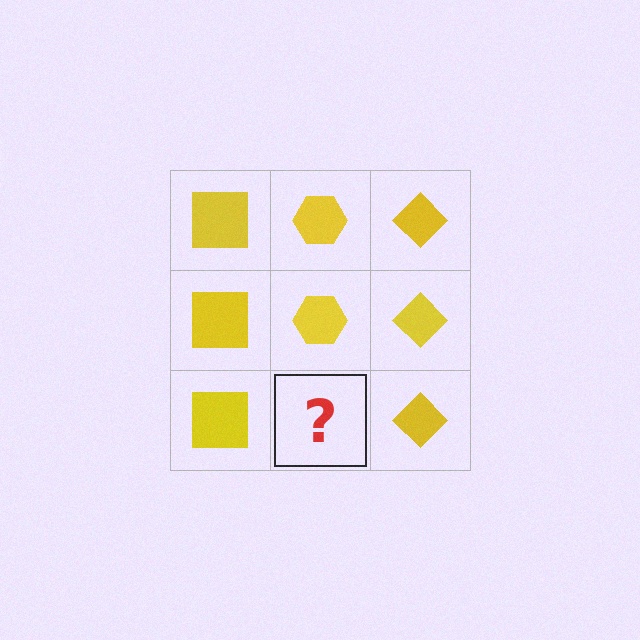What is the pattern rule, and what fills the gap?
The rule is that each column has a consistent shape. The gap should be filled with a yellow hexagon.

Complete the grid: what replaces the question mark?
The question mark should be replaced with a yellow hexagon.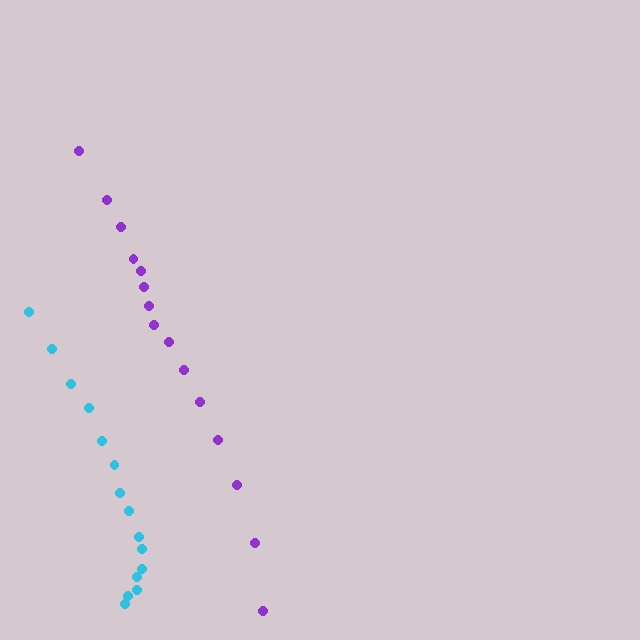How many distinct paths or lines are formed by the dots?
There are 2 distinct paths.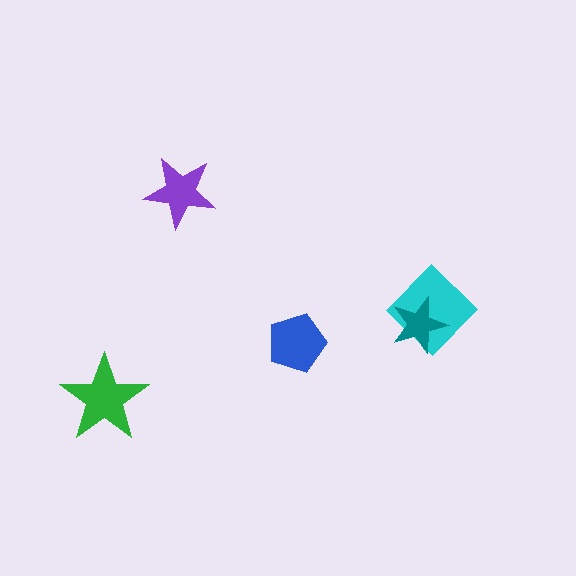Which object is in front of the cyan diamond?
The teal star is in front of the cyan diamond.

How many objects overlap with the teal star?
1 object overlaps with the teal star.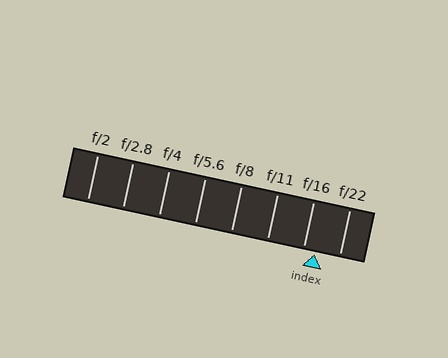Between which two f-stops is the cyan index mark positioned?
The index mark is between f/16 and f/22.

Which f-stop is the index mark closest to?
The index mark is closest to f/16.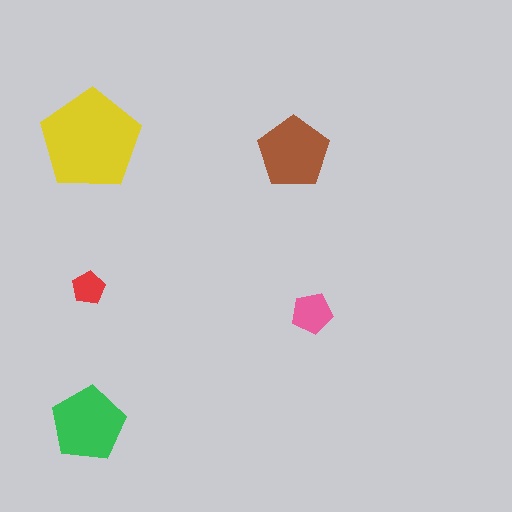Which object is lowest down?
The green pentagon is bottommost.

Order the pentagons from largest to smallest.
the yellow one, the green one, the brown one, the pink one, the red one.